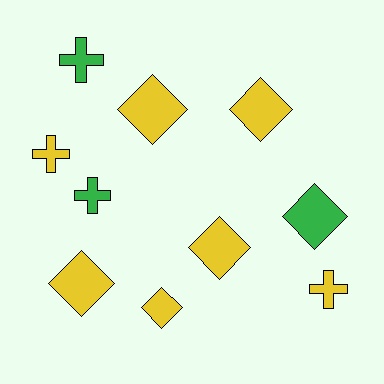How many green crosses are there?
There are 2 green crosses.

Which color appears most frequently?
Yellow, with 7 objects.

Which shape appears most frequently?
Diamond, with 6 objects.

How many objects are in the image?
There are 10 objects.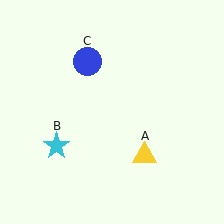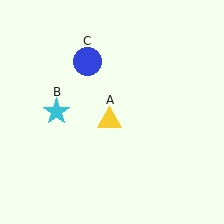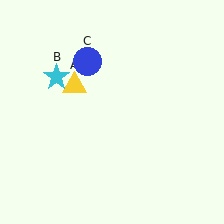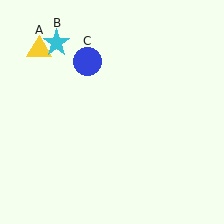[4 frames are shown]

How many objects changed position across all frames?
2 objects changed position: yellow triangle (object A), cyan star (object B).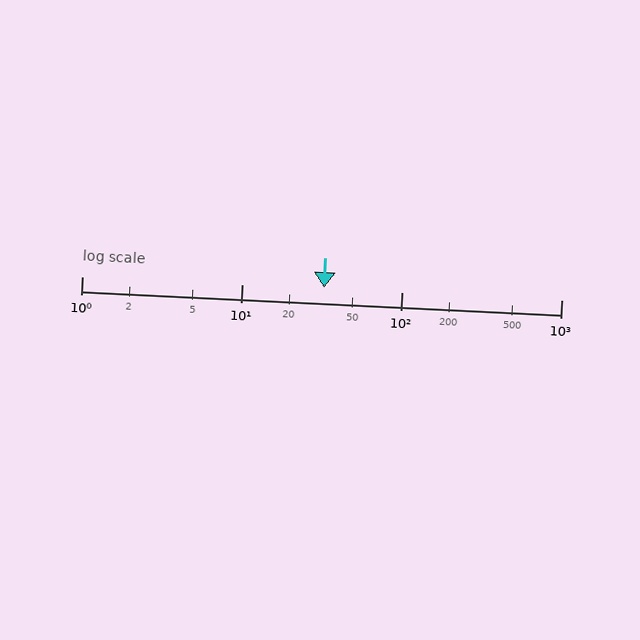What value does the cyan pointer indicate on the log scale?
The pointer indicates approximately 33.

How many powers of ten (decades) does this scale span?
The scale spans 3 decades, from 1 to 1000.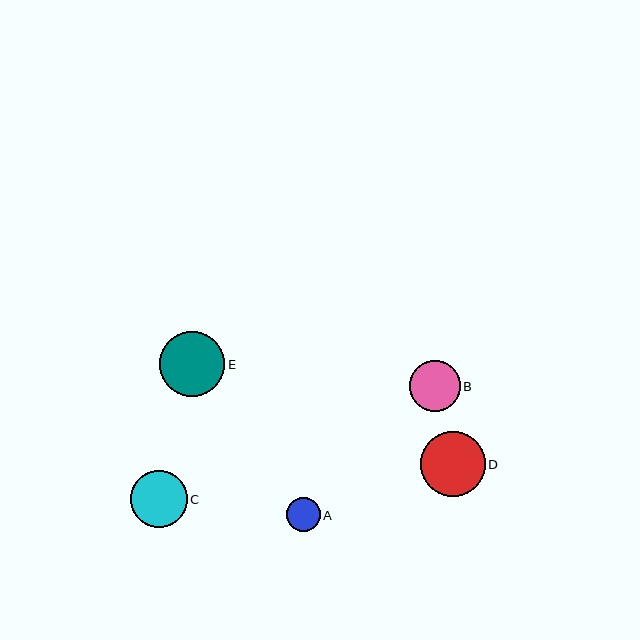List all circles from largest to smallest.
From largest to smallest: E, D, C, B, A.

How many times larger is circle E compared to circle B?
Circle E is approximately 1.3 times the size of circle B.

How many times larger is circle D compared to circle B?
Circle D is approximately 1.3 times the size of circle B.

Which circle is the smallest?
Circle A is the smallest with a size of approximately 34 pixels.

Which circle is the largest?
Circle E is the largest with a size of approximately 65 pixels.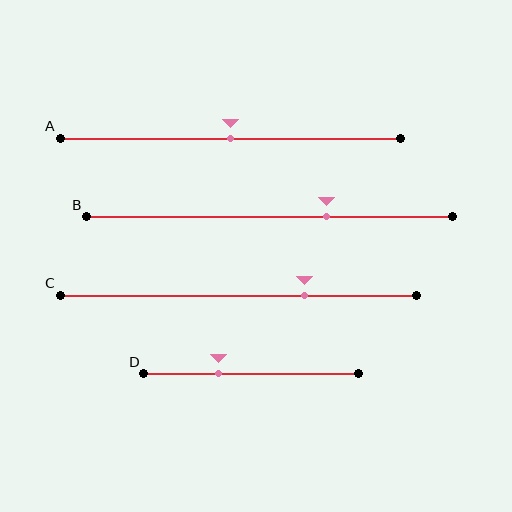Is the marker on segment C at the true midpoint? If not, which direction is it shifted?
No, the marker on segment C is shifted to the right by about 18% of the segment length.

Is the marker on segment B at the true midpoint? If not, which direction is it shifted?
No, the marker on segment B is shifted to the right by about 16% of the segment length.